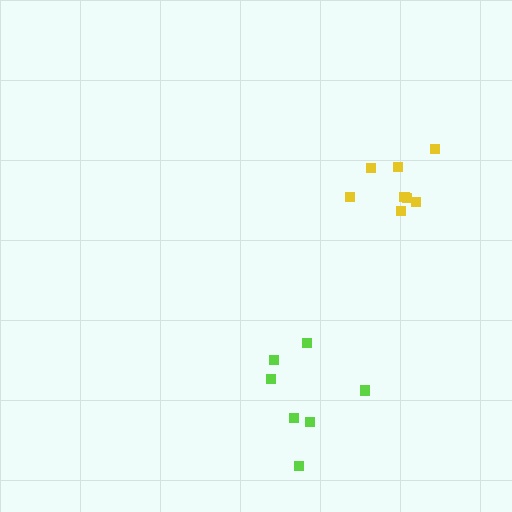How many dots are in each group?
Group 1: 8 dots, Group 2: 7 dots (15 total).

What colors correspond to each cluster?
The clusters are colored: yellow, lime.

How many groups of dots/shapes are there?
There are 2 groups.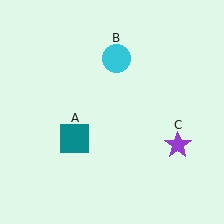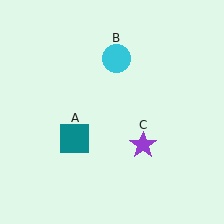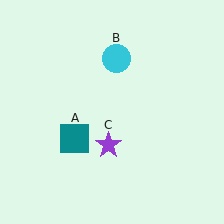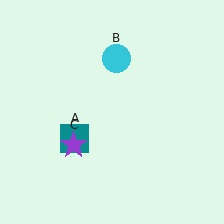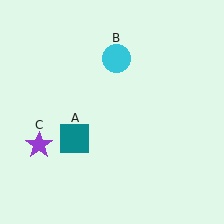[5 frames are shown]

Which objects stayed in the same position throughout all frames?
Teal square (object A) and cyan circle (object B) remained stationary.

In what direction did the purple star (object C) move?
The purple star (object C) moved left.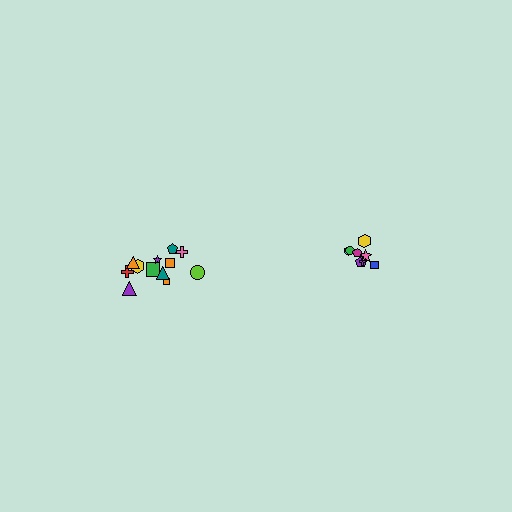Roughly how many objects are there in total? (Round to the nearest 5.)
Roughly 20 objects in total.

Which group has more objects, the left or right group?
The left group.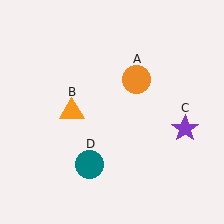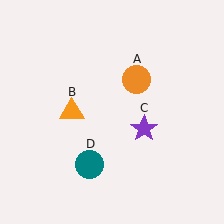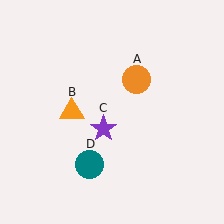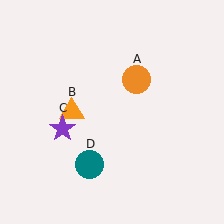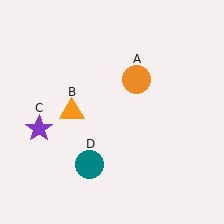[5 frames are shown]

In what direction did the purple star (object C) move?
The purple star (object C) moved left.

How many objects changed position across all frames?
1 object changed position: purple star (object C).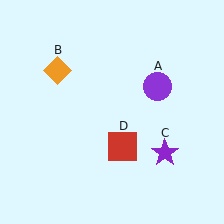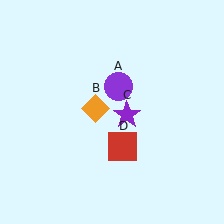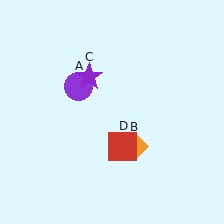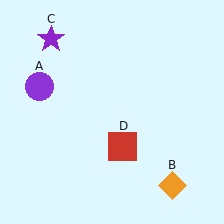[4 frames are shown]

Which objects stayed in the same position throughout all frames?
Red square (object D) remained stationary.